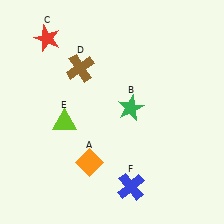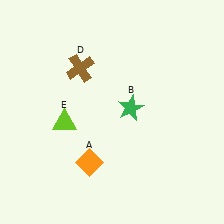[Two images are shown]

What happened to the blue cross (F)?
The blue cross (F) was removed in Image 2. It was in the bottom-right area of Image 1.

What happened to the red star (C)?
The red star (C) was removed in Image 2. It was in the top-left area of Image 1.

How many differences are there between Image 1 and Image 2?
There are 2 differences between the two images.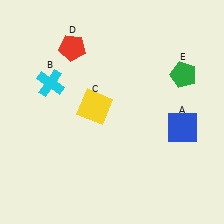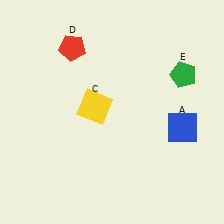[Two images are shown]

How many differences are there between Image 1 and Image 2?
There is 1 difference between the two images.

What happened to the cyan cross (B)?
The cyan cross (B) was removed in Image 2. It was in the top-left area of Image 1.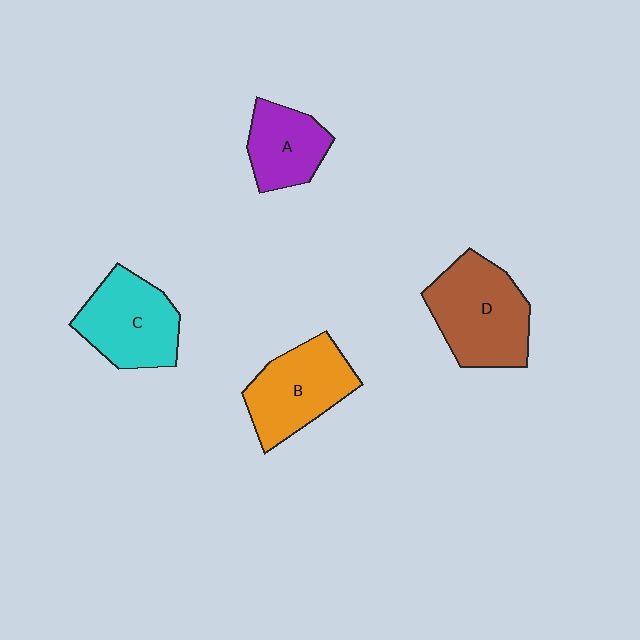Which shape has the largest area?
Shape D (brown).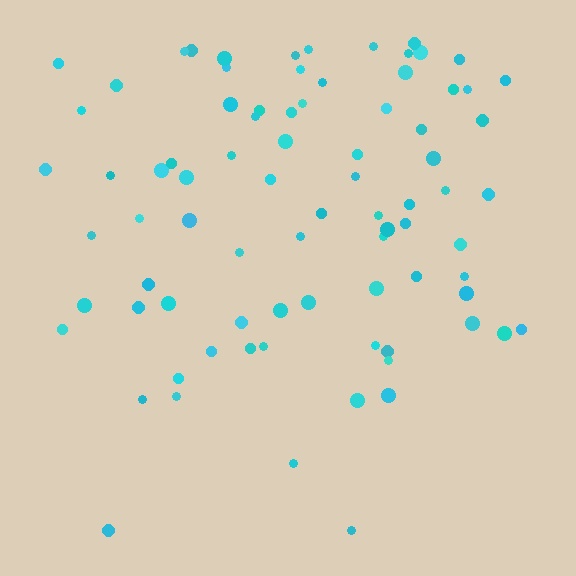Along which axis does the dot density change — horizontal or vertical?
Vertical.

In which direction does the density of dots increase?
From bottom to top, with the top side densest.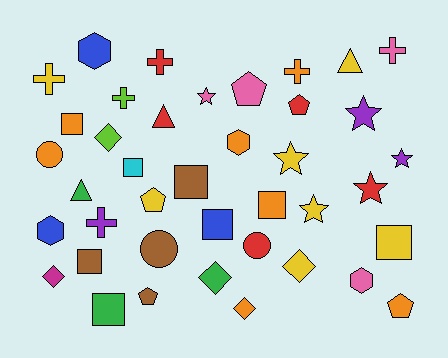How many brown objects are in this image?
There are 4 brown objects.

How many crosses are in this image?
There are 6 crosses.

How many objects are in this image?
There are 40 objects.